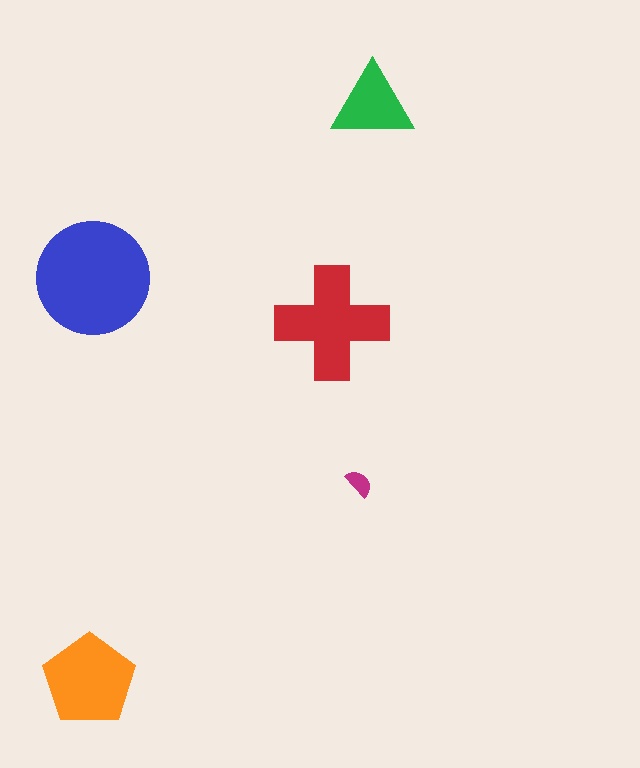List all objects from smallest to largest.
The magenta semicircle, the green triangle, the orange pentagon, the red cross, the blue circle.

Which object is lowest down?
The orange pentagon is bottommost.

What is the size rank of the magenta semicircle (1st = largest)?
5th.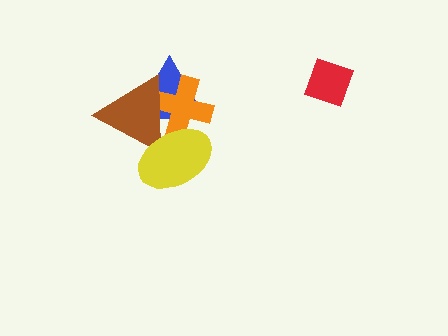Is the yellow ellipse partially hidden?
No, no other shape covers it.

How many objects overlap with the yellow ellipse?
3 objects overlap with the yellow ellipse.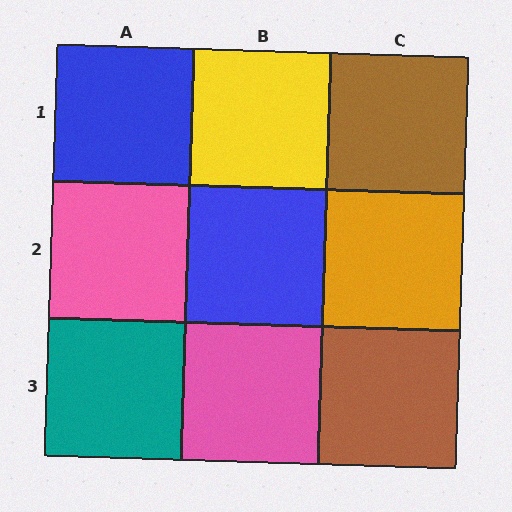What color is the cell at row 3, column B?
Pink.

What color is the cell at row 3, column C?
Brown.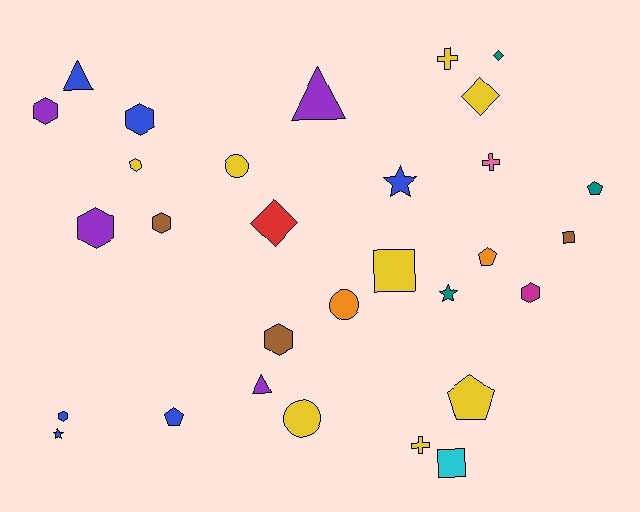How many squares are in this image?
There are 3 squares.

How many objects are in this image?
There are 30 objects.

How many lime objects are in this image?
There are no lime objects.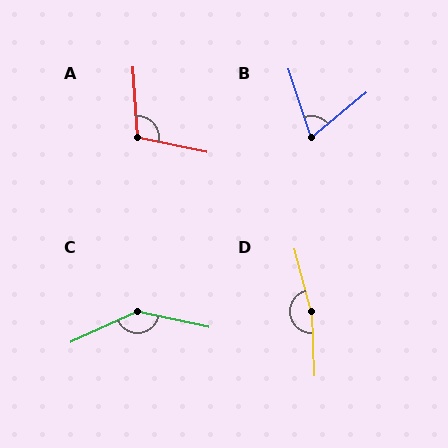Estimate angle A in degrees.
Approximately 105 degrees.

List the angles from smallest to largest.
B (68°), A (105°), C (143°), D (167°).